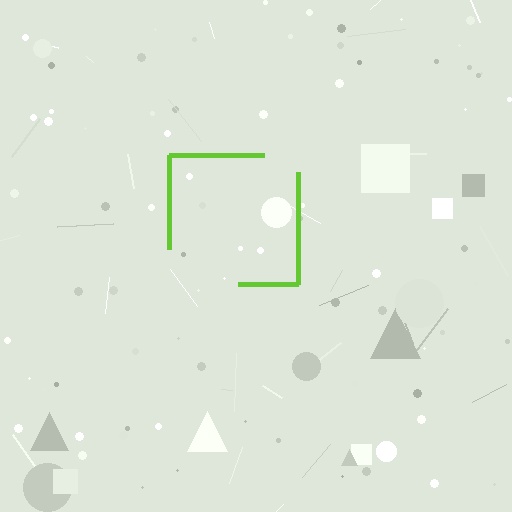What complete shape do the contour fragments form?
The contour fragments form a square.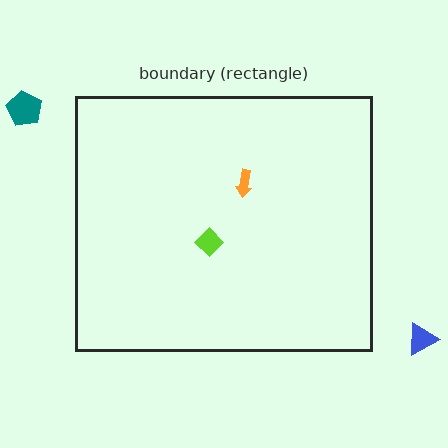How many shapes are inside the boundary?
2 inside, 2 outside.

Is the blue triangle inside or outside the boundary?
Outside.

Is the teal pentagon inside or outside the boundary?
Outside.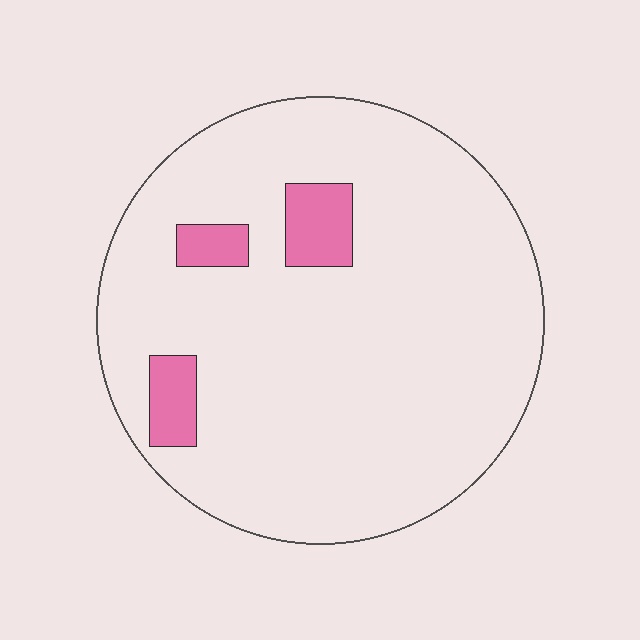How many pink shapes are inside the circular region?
3.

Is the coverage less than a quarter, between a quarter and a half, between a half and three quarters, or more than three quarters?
Less than a quarter.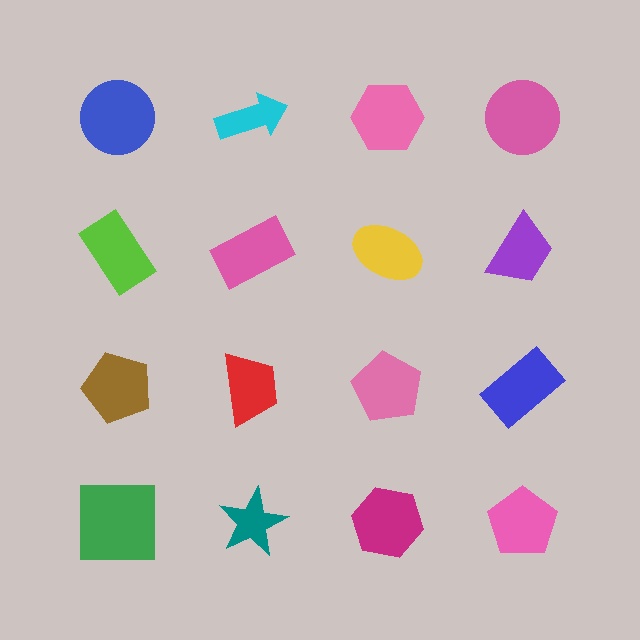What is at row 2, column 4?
A purple trapezoid.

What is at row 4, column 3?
A magenta hexagon.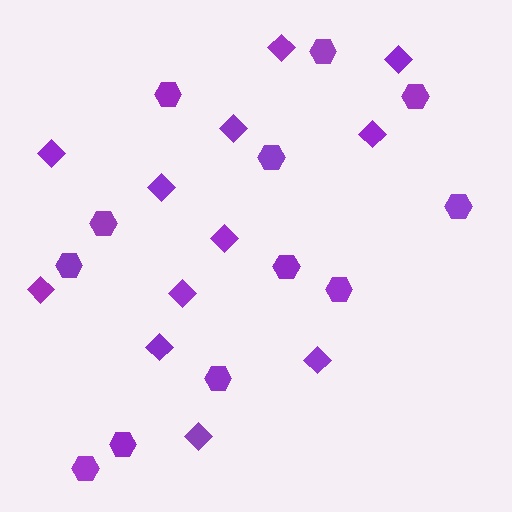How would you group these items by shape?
There are 2 groups: one group of diamonds (12) and one group of hexagons (12).